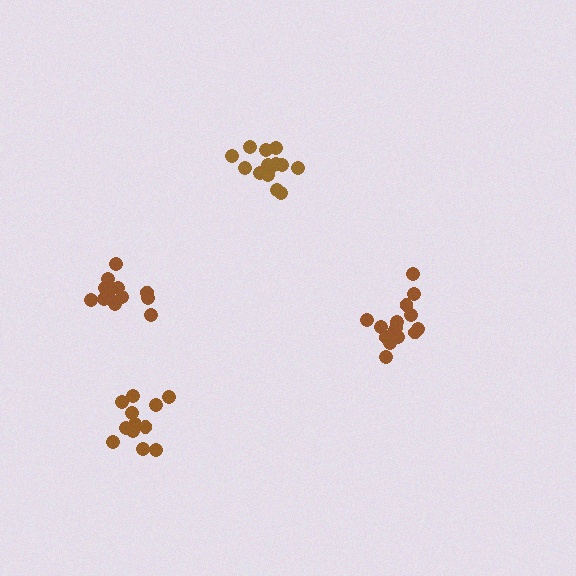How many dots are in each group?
Group 1: 14 dots, Group 2: 12 dots, Group 3: 13 dots, Group 4: 16 dots (55 total).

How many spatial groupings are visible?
There are 4 spatial groupings.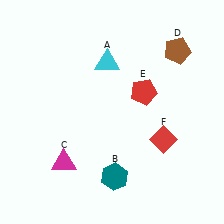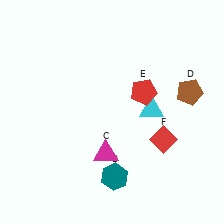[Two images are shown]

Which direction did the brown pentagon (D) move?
The brown pentagon (D) moved down.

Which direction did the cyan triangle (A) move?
The cyan triangle (A) moved down.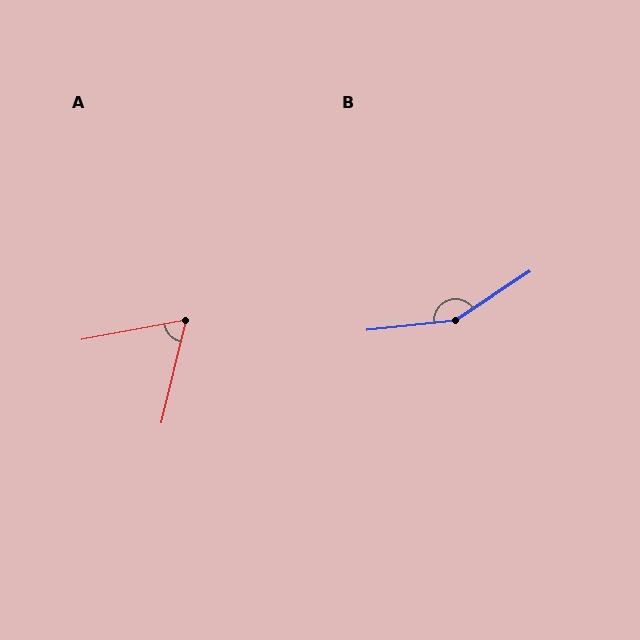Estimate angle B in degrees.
Approximately 152 degrees.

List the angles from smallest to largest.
A (66°), B (152°).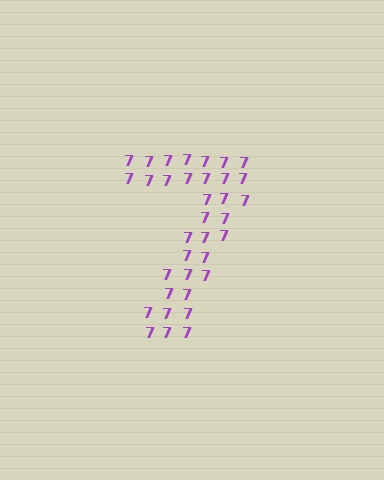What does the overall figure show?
The overall figure shows the digit 7.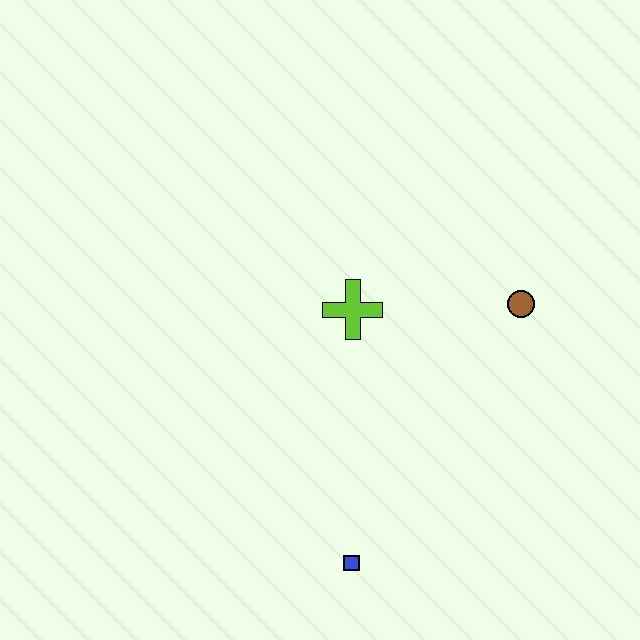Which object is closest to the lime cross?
The brown circle is closest to the lime cross.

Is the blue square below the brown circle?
Yes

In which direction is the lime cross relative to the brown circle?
The lime cross is to the left of the brown circle.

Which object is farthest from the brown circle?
The blue square is farthest from the brown circle.